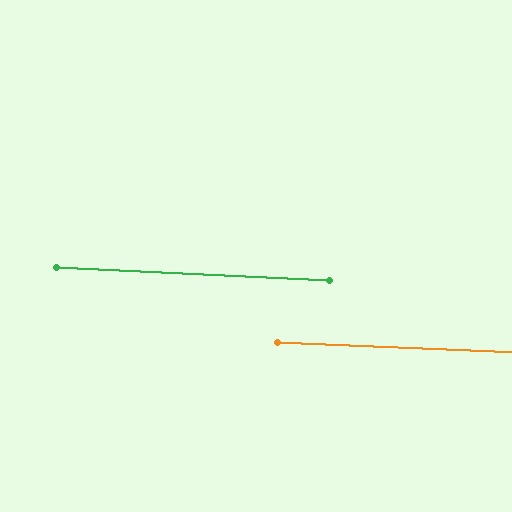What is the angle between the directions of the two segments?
Approximately 0 degrees.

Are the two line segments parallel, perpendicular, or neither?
Parallel — their directions differ by only 0.3°.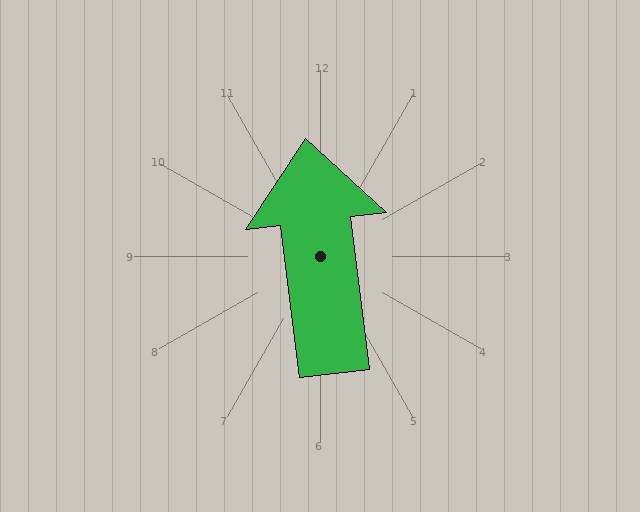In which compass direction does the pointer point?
North.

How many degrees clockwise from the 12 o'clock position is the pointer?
Approximately 353 degrees.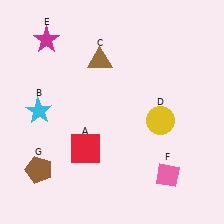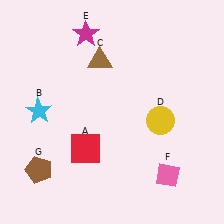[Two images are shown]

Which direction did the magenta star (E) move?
The magenta star (E) moved right.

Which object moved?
The magenta star (E) moved right.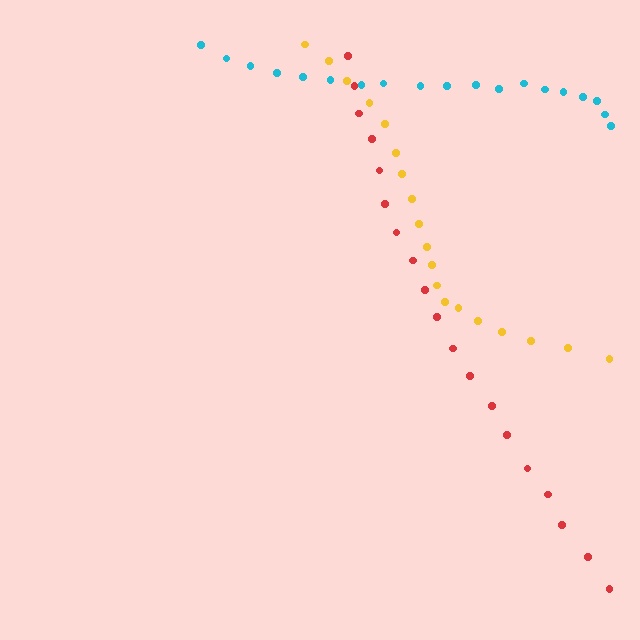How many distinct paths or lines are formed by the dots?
There are 3 distinct paths.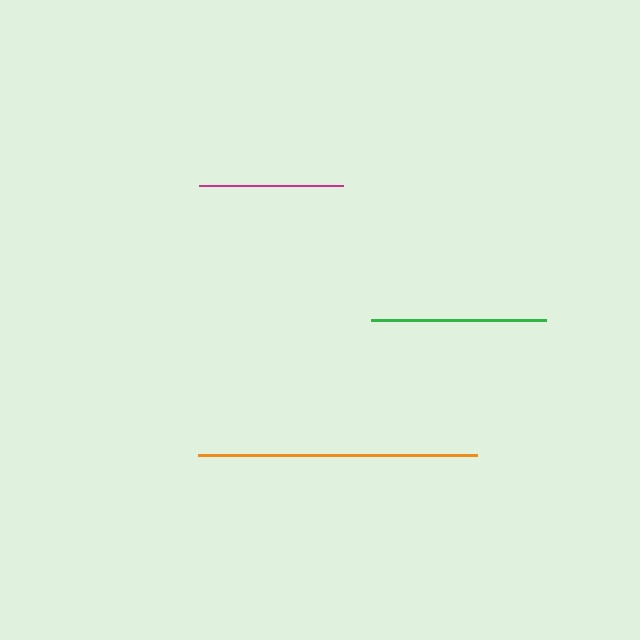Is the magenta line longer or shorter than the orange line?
The orange line is longer than the magenta line.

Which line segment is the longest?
The orange line is the longest at approximately 279 pixels.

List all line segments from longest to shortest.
From longest to shortest: orange, green, magenta.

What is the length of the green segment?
The green segment is approximately 176 pixels long.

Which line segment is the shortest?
The magenta line is the shortest at approximately 144 pixels.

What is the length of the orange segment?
The orange segment is approximately 279 pixels long.